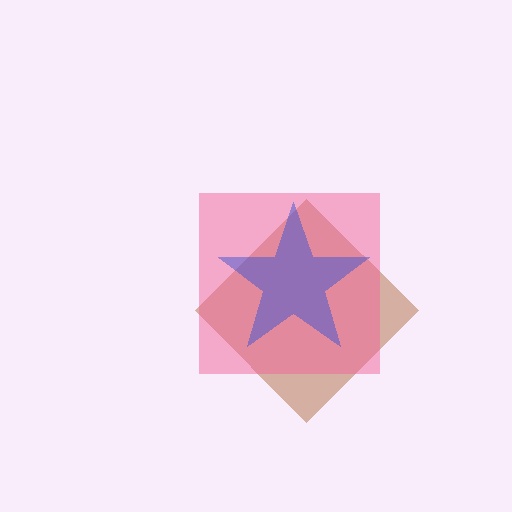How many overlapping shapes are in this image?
There are 3 overlapping shapes in the image.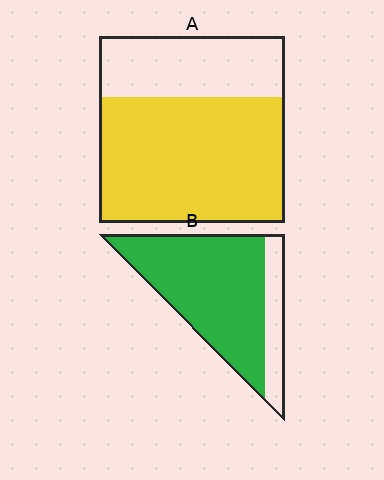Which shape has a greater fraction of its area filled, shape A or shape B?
Shape B.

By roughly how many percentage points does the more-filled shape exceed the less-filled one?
By roughly 10 percentage points (B over A).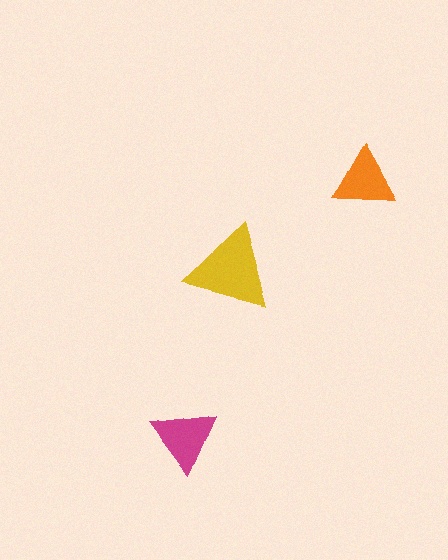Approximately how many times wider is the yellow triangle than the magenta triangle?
About 1.5 times wider.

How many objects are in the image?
There are 3 objects in the image.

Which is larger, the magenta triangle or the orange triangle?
The magenta one.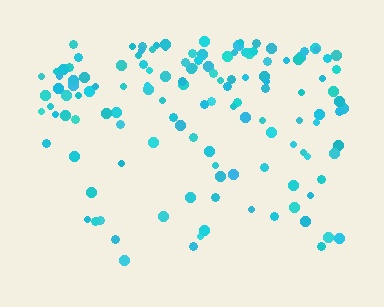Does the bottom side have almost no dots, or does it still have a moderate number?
Still a moderate number, just noticeably fewer than the top.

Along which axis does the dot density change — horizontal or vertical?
Vertical.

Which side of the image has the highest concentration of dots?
The top.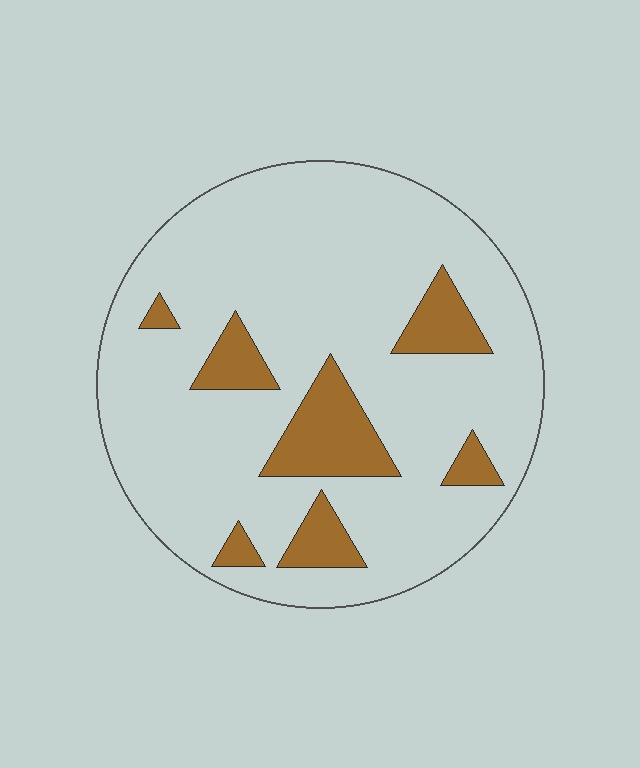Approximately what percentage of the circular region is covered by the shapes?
Approximately 15%.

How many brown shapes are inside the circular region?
7.